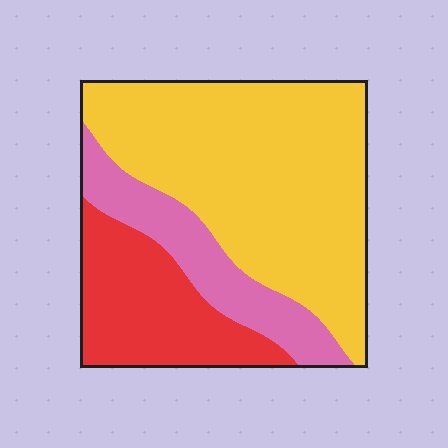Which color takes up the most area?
Yellow, at roughly 60%.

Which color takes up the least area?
Pink, at roughly 20%.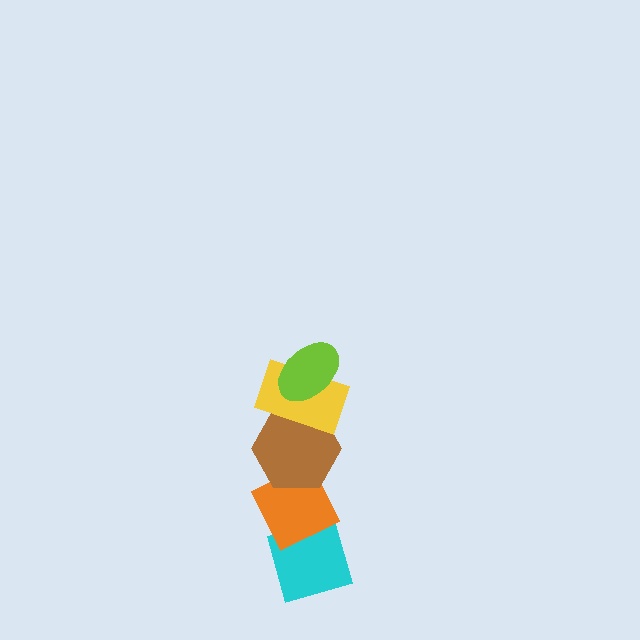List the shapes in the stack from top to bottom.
From top to bottom: the lime ellipse, the yellow rectangle, the brown hexagon, the orange diamond, the cyan diamond.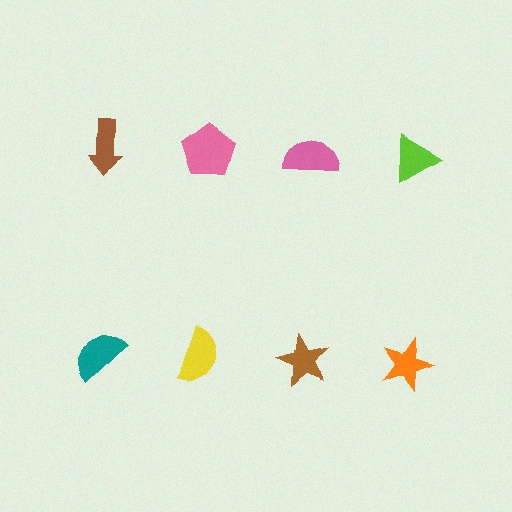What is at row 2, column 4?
An orange star.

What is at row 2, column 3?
A brown star.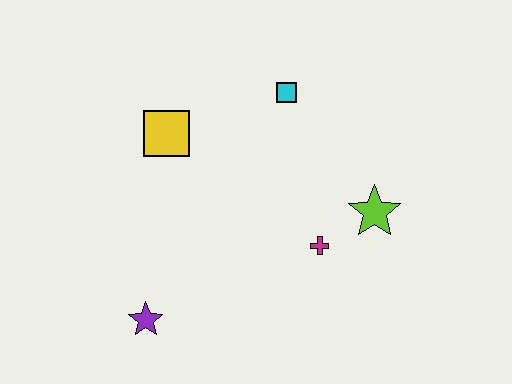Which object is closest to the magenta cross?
The lime star is closest to the magenta cross.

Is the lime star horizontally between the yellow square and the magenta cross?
No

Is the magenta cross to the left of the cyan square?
No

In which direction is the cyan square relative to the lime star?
The cyan square is above the lime star.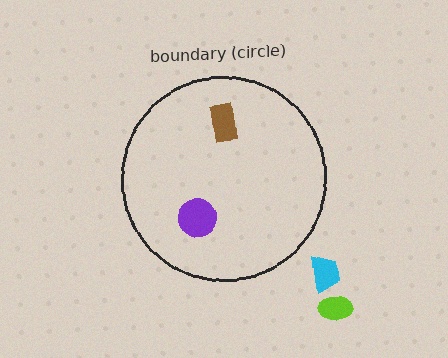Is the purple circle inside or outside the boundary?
Inside.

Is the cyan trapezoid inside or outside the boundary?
Outside.